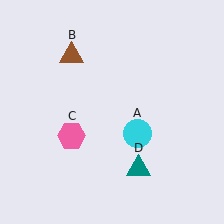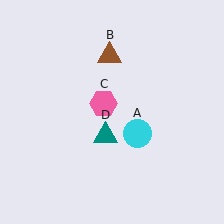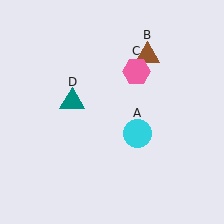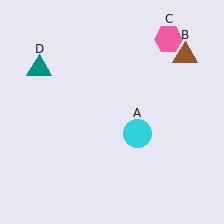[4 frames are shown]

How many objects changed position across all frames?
3 objects changed position: brown triangle (object B), pink hexagon (object C), teal triangle (object D).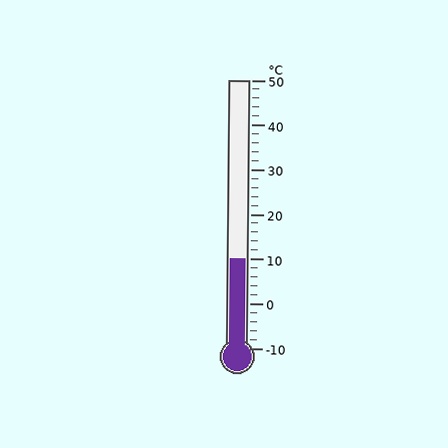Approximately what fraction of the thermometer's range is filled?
The thermometer is filled to approximately 35% of its range.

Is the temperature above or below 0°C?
The temperature is above 0°C.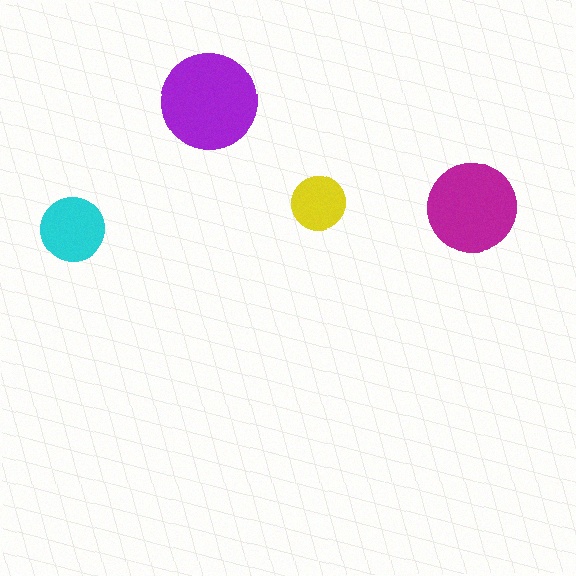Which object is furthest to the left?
The cyan circle is leftmost.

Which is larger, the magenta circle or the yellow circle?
The magenta one.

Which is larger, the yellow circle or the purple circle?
The purple one.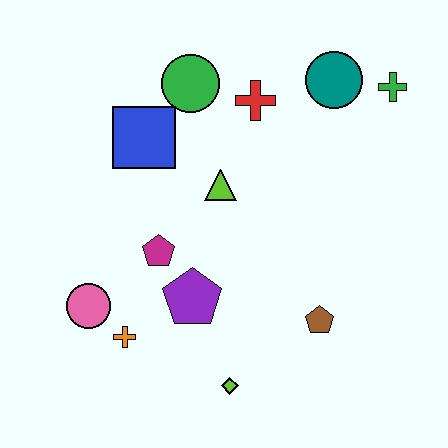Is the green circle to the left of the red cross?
Yes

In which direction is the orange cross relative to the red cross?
The orange cross is below the red cross.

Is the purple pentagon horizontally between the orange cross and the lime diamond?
Yes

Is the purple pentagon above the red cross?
No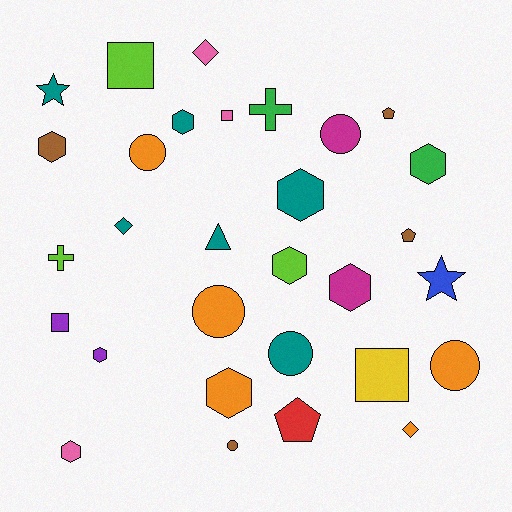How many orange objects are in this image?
There are 5 orange objects.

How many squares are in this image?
There are 4 squares.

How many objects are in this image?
There are 30 objects.